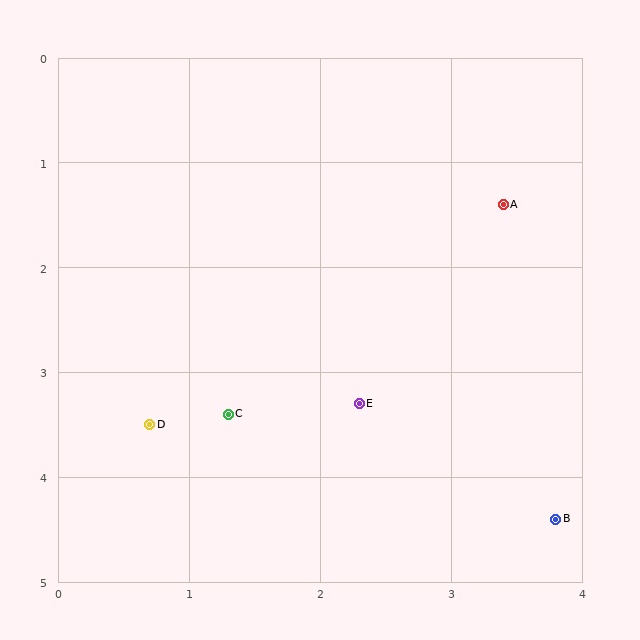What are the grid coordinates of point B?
Point B is at approximately (3.8, 4.4).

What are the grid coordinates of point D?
Point D is at approximately (0.7, 3.5).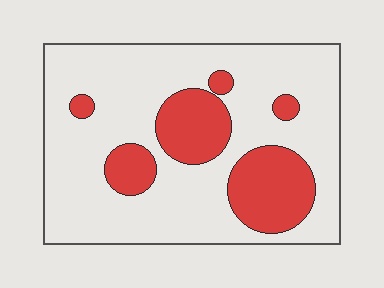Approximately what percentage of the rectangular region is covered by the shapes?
Approximately 25%.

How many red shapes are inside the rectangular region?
6.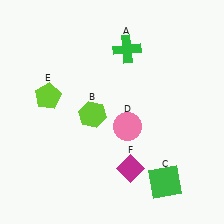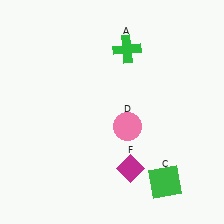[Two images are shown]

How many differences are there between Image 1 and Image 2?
There are 2 differences between the two images.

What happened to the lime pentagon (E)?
The lime pentagon (E) was removed in Image 2. It was in the top-left area of Image 1.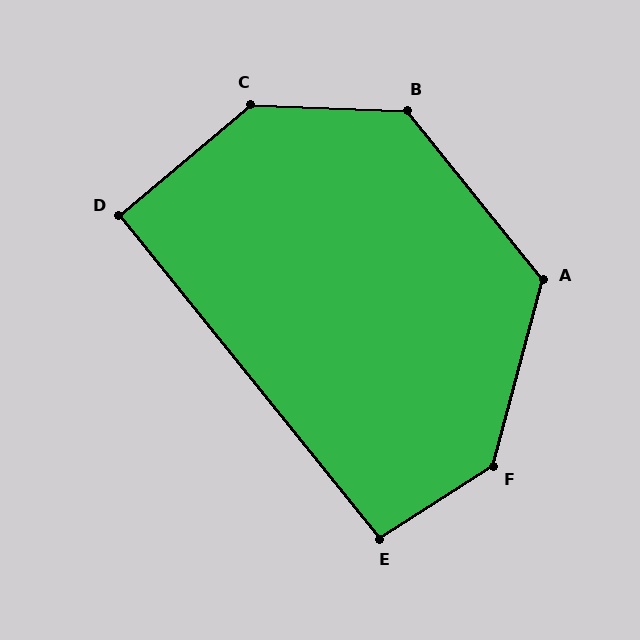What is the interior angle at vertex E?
Approximately 96 degrees (obtuse).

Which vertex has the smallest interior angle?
D, at approximately 91 degrees.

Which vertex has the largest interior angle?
F, at approximately 137 degrees.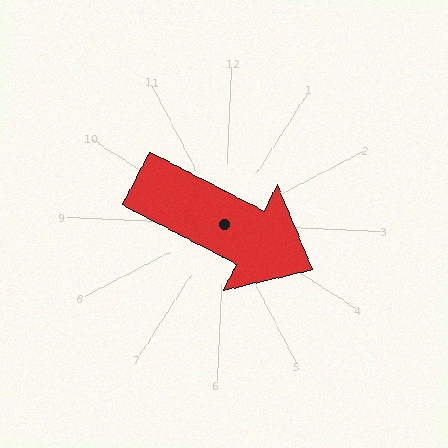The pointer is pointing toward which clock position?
Roughly 4 o'clock.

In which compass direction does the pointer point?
Southeast.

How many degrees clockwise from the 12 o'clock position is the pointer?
Approximately 115 degrees.